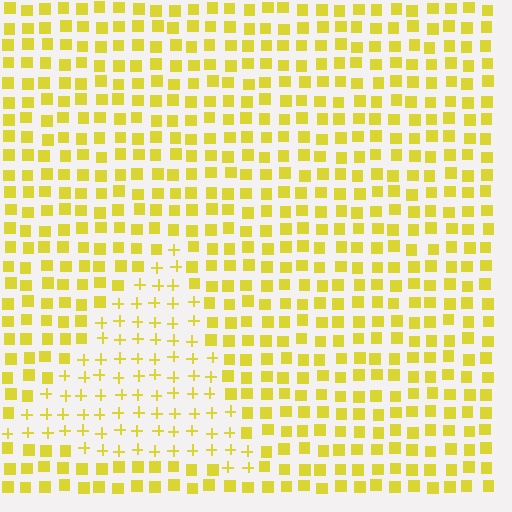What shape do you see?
I see a triangle.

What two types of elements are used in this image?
The image uses plus signs inside the triangle region and squares outside it.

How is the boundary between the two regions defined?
The boundary is defined by a change in element shape: plus signs inside vs. squares outside. All elements share the same color and spacing.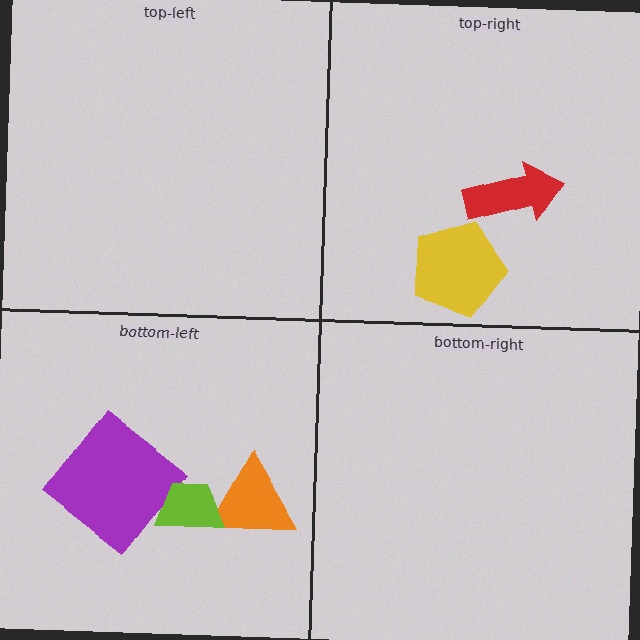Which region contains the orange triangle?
The bottom-left region.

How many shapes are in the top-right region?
2.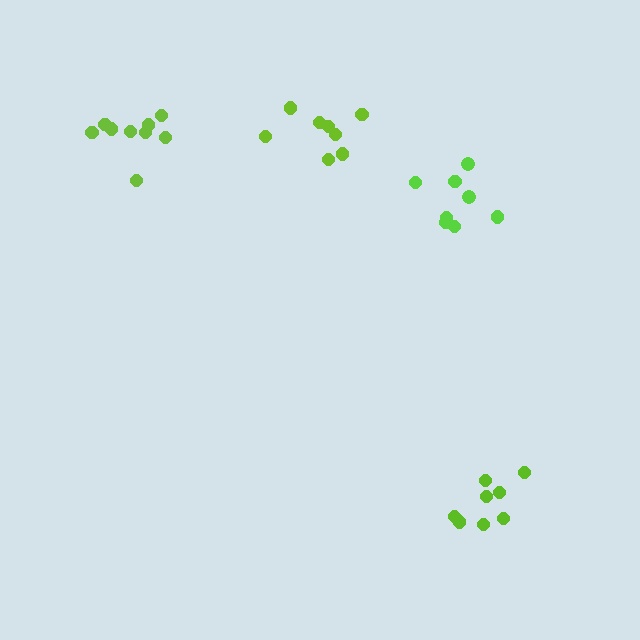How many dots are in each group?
Group 1: 8 dots, Group 2: 8 dots, Group 3: 9 dots, Group 4: 8 dots (33 total).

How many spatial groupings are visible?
There are 4 spatial groupings.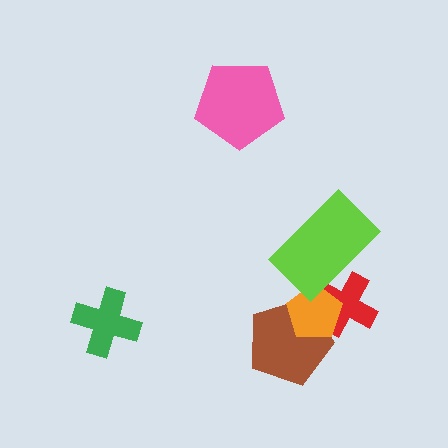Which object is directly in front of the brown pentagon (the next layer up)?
The red cross is directly in front of the brown pentagon.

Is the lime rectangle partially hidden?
No, no other shape covers it.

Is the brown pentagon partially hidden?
Yes, it is partially covered by another shape.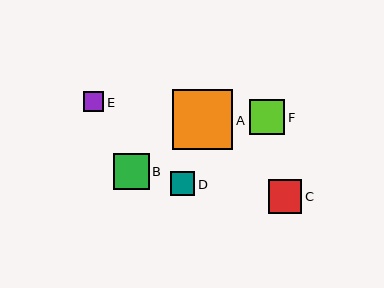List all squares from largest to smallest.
From largest to smallest: A, B, F, C, D, E.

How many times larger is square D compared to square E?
Square D is approximately 1.2 times the size of square E.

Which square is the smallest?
Square E is the smallest with a size of approximately 20 pixels.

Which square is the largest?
Square A is the largest with a size of approximately 61 pixels.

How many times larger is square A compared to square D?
Square A is approximately 2.5 times the size of square D.